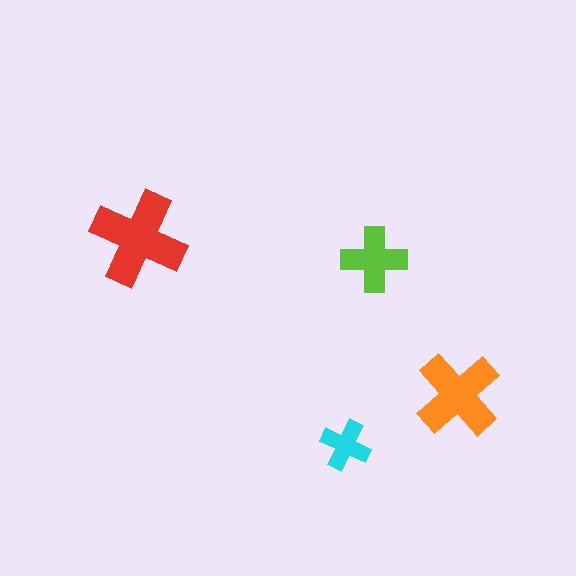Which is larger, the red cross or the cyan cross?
The red one.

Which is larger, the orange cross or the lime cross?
The orange one.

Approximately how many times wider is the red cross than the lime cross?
About 1.5 times wider.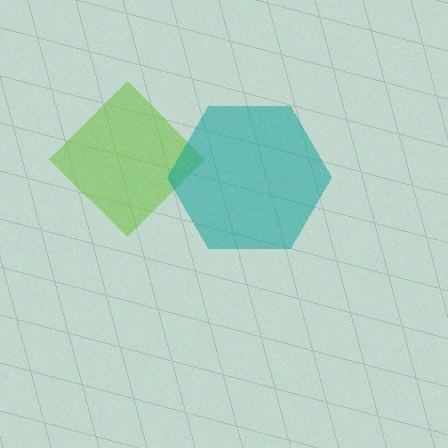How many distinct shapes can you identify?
There are 2 distinct shapes: a lime diamond, a teal hexagon.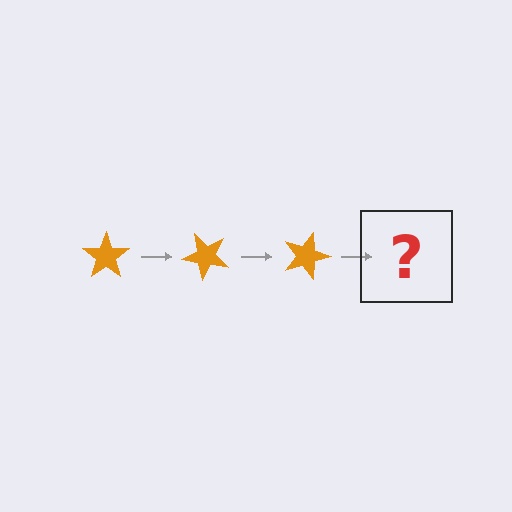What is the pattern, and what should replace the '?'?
The pattern is that the star rotates 45 degrees each step. The '?' should be an orange star rotated 135 degrees.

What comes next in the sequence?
The next element should be an orange star rotated 135 degrees.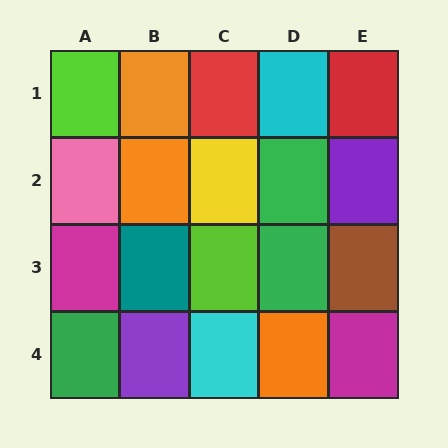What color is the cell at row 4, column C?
Cyan.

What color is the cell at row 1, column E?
Red.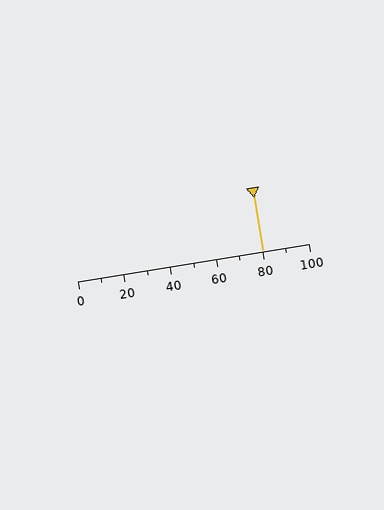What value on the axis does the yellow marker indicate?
The marker indicates approximately 80.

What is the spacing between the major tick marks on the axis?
The major ticks are spaced 20 apart.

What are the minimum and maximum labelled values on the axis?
The axis runs from 0 to 100.